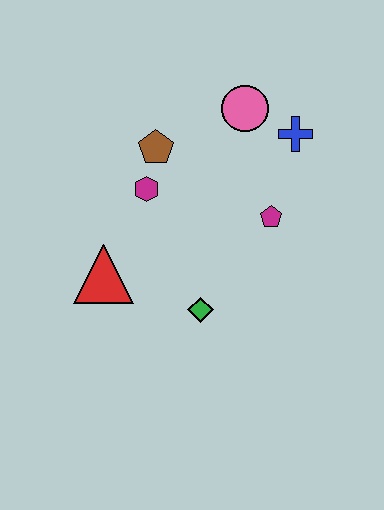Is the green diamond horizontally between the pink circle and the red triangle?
Yes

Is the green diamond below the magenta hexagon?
Yes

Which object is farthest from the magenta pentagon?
The red triangle is farthest from the magenta pentagon.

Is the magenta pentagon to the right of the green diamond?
Yes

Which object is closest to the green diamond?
The red triangle is closest to the green diamond.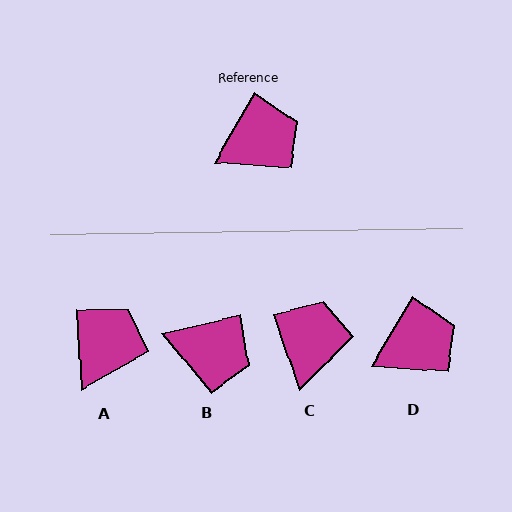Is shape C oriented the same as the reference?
No, it is off by about 49 degrees.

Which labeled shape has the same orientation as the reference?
D.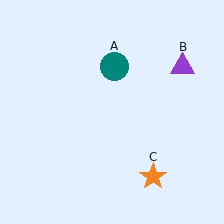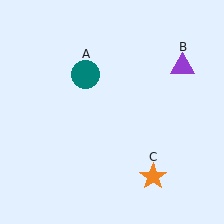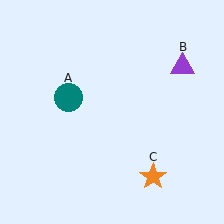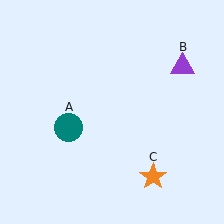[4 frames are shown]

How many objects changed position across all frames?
1 object changed position: teal circle (object A).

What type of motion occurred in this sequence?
The teal circle (object A) rotated counterclockwise around the center of the scene.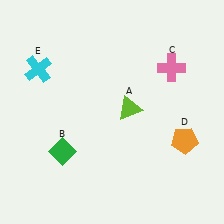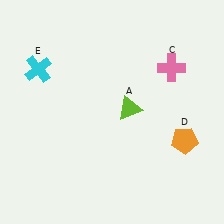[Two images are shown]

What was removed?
The green diamond (B) was removed in Image 2.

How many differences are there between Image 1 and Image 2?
There is 1 difference between the two images.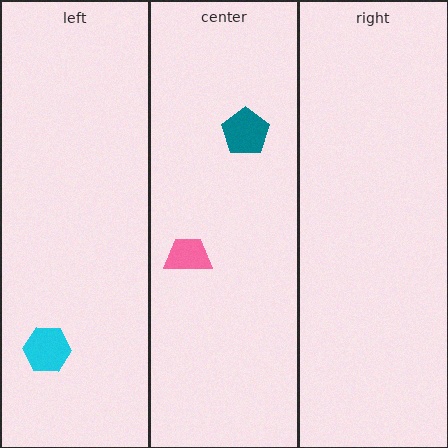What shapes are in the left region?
The cyan hexagon.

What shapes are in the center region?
The teal pentagon, the pink trapezoid.